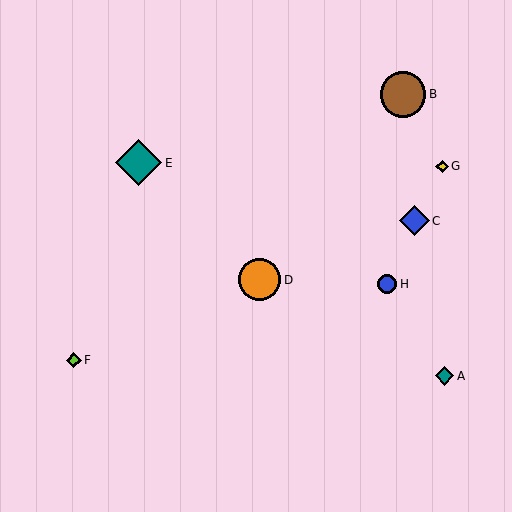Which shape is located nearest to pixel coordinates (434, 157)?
The yellow diamond (labeled G) at (442, 166) is nearest to that location.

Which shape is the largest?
The teal diamond (labeled E) is the largest.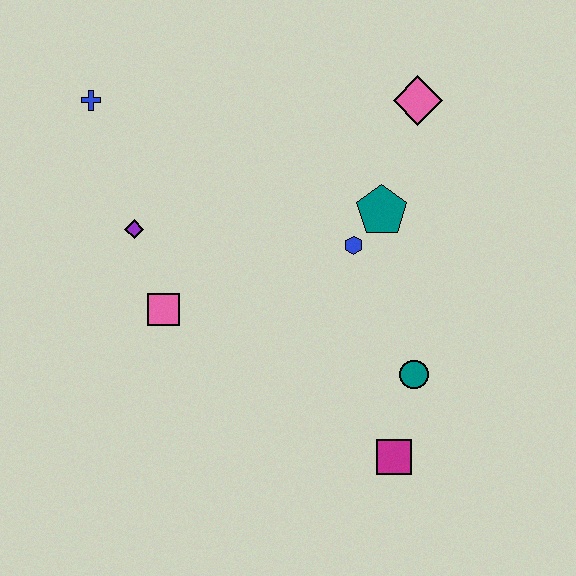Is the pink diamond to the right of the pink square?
Yes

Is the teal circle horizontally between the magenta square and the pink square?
No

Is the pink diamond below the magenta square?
No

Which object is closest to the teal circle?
The magenta square is closest to the teal circle.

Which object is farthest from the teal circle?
The blue cross is farthest from the teal circle.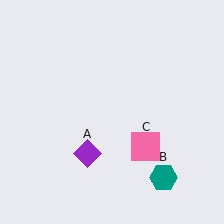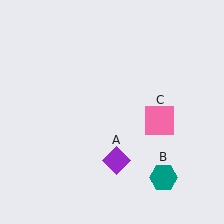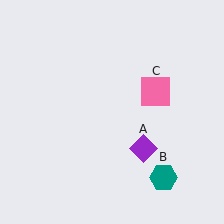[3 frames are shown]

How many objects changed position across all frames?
2 objects changed position: purple diamond (object A), pink square (object C).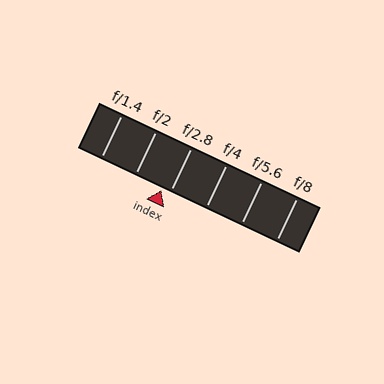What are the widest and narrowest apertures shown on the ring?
The widest aperture shown is f/1.4 and the narrowest is f/8.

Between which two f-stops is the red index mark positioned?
The index mark is between f/2 and f/2.8.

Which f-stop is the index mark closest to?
The index mark is closest to f/2.8.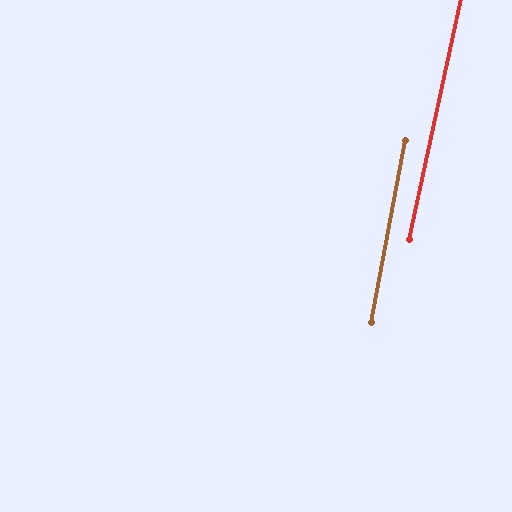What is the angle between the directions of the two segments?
Approximately 2 degrees.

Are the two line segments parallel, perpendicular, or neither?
Parallel — their directions differ by only 1.6°.